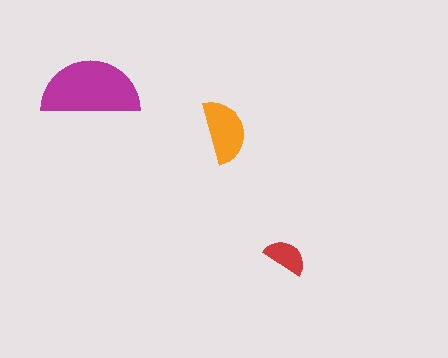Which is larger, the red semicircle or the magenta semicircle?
The magenta one.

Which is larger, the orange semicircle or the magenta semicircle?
The magenta one.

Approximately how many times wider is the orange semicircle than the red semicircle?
About 1.5 times wider.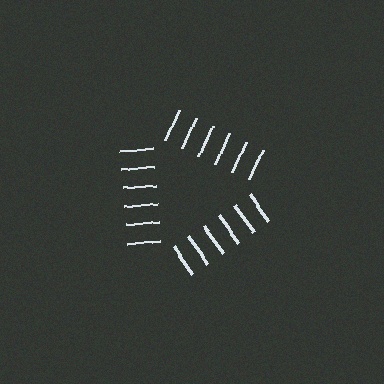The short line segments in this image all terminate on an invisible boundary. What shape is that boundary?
An illusory triangle — the line segments terminate on its edges but no continuous stroke is drawn.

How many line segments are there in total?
18 — 6 along each of the 3 edges.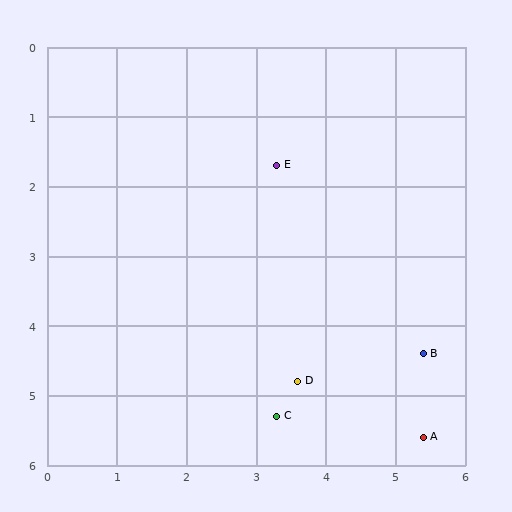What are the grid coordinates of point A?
Point A is at approximately (5.4, 5.6).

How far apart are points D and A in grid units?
Points D and A are about 2.0 grid units apart.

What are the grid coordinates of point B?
Point B is at approximately (5.4, 4.4).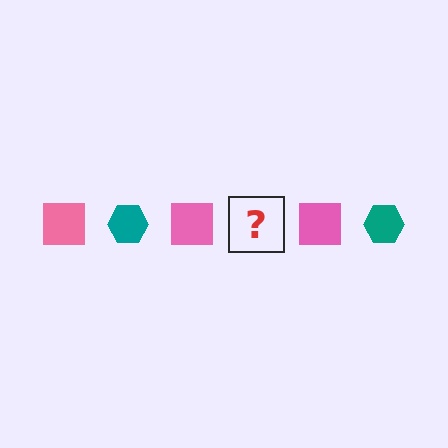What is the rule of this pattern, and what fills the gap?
The rule is that the pattern alternates between pink square and teal hexagon. The gap should be filled with a teal hexagon.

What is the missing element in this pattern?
The missing element is a teal hexagon.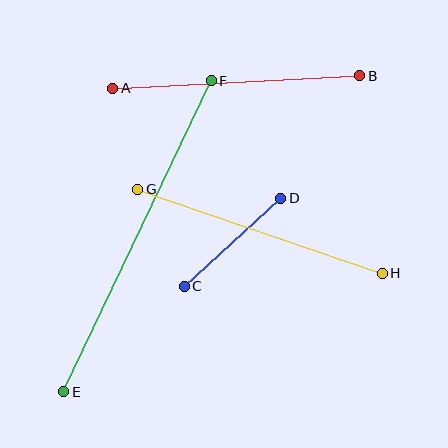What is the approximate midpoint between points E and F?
The midpoint is at approximately (137, 236) pixels.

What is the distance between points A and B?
The distance is approximately 247 pixels.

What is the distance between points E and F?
The distance is approximately 344 pixels.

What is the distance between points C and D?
The distance is approximately 131 pixels.